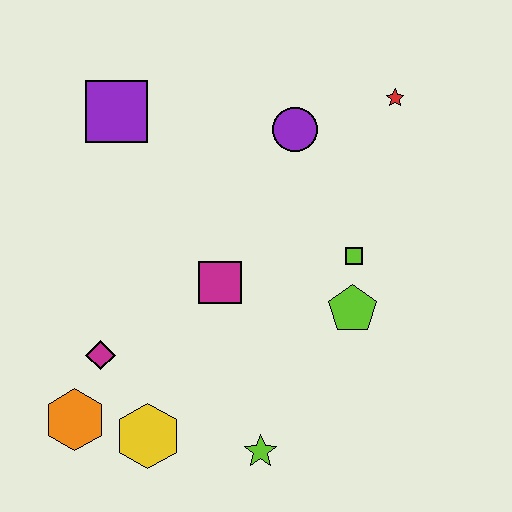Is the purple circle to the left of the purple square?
No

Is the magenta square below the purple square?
Yes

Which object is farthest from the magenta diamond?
The red star is farthest from the magenta diamond.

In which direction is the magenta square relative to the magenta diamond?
The magenta square is to the right of the magenta diamond.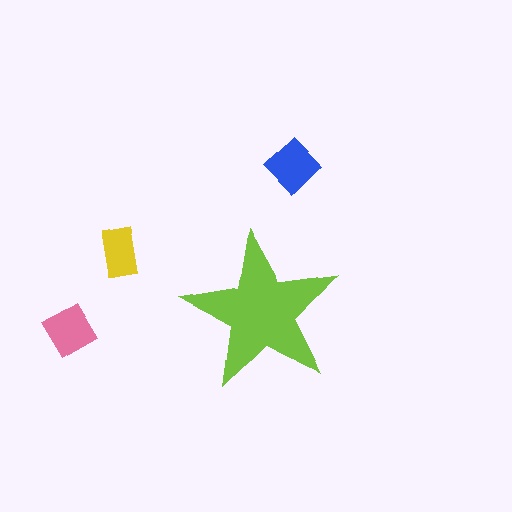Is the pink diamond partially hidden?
No, the pink diamond is fully visible.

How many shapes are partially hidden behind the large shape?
0 shapes are partially hidden.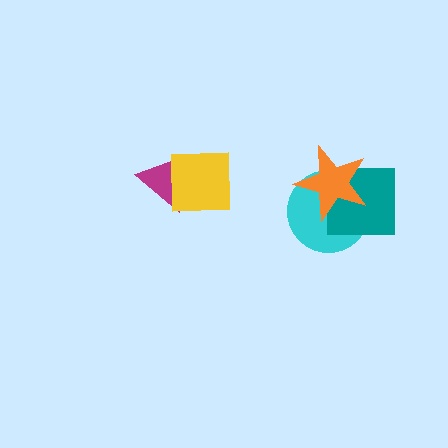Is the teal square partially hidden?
Yes, it is partially covered by another shape.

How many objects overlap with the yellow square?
1 object overlaps with the yellow square.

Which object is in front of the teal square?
The orange star is in front of the teal square.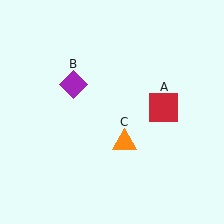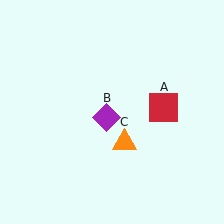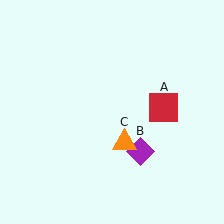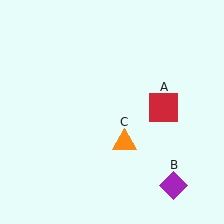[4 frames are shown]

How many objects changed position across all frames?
1 object changed position: purple diamond (object B).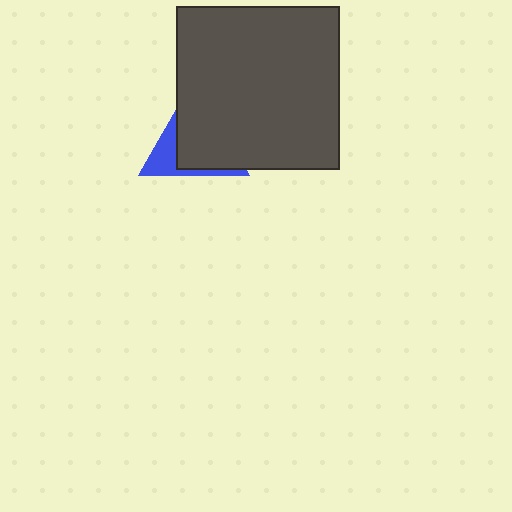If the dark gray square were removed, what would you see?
You would see the complete blue triangle.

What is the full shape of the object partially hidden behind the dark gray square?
The partially hidden object is a blue triangle.